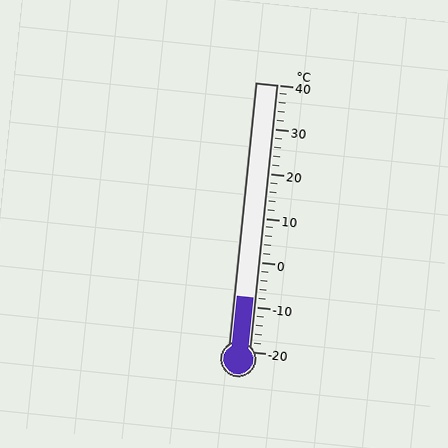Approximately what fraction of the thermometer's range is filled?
The thermometer is filled to approximately 20% of its range.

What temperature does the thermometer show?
The thermometer shows approximately -8°C.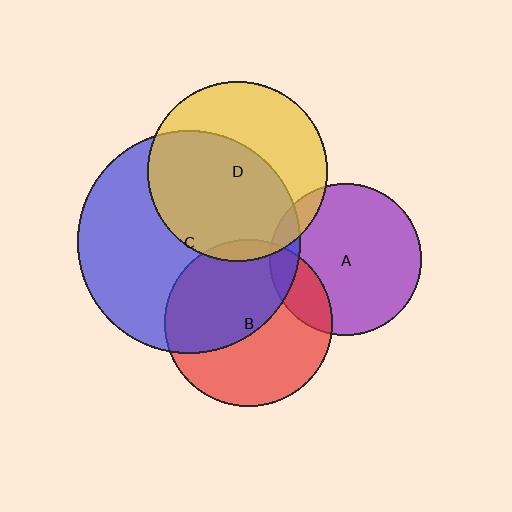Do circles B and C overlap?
Yes.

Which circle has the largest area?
Circle C (blue).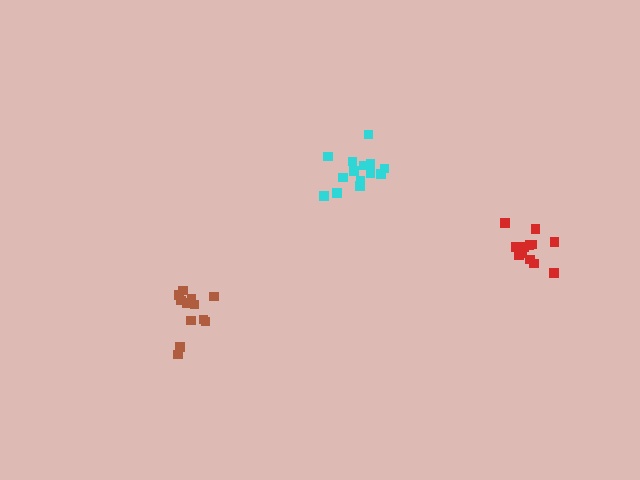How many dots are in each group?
Group 1: 12 dots, Group 2: 12 dots, Group 3: 14 dots (38 total).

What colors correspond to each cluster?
The clusters are colored: brown, red, cyan.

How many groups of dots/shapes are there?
There are 3 groups.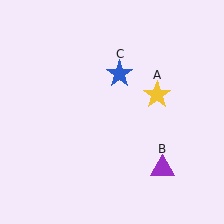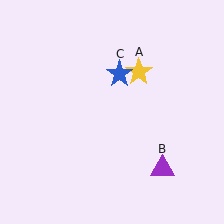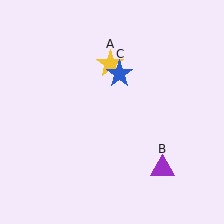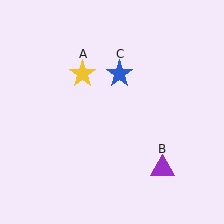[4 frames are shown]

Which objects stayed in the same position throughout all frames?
Purple triangle (object B) and blue star (object C) remained stationary.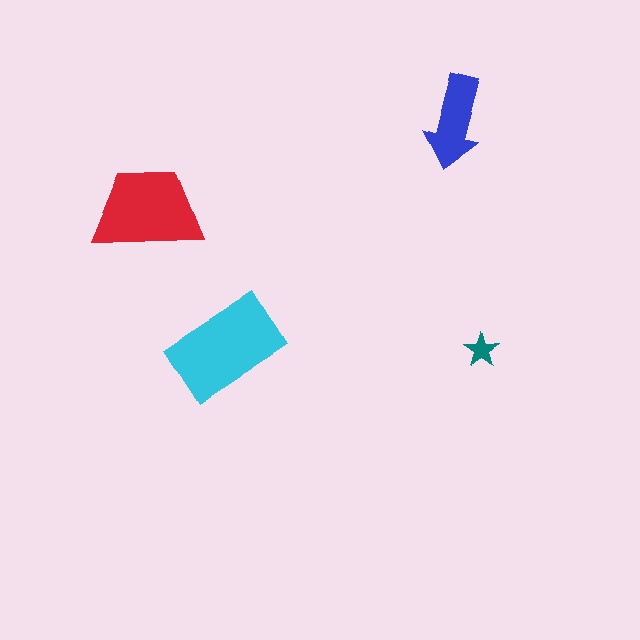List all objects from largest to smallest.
The cyan rectangle, the red trapezoid, the blue arrow, the teal star.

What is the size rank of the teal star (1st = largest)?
4th.